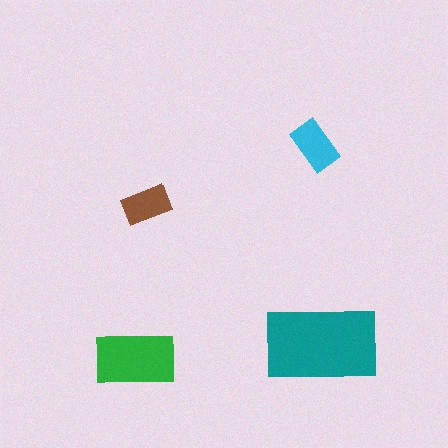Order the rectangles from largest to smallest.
the teal one, the green one, the cyan one, the brown one.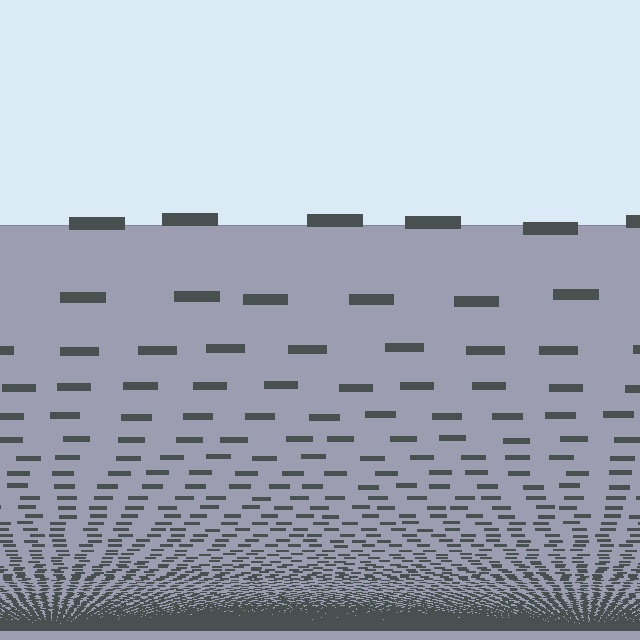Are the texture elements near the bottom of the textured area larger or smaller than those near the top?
Smaller. The gradient is inverted — elements near the bottom are smaller and denser.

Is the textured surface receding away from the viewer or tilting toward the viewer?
The surface appears to tilt toward the viewer. Texture elements get larger and sparser toward the top.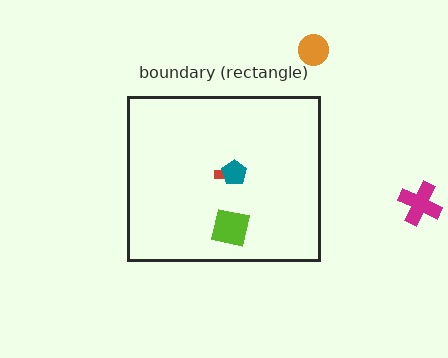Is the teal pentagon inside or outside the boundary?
Inside.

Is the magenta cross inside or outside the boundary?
Outside.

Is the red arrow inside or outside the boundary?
Inside.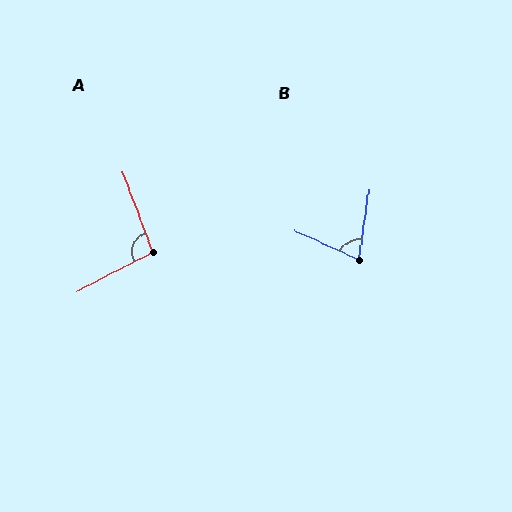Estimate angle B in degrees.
Approximately 74 degrees.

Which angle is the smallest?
B, at approximately 74 degrees.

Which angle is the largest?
A, at approximately 97 degrees.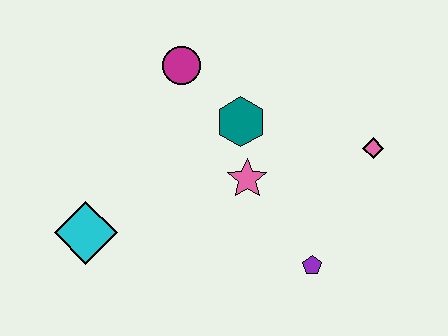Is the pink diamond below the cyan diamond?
No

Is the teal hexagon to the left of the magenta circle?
No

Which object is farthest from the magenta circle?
The purple pentagon is farthest from the magenta circle.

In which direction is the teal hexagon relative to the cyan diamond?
The teal hexagon is to the right of the cyan diamond.